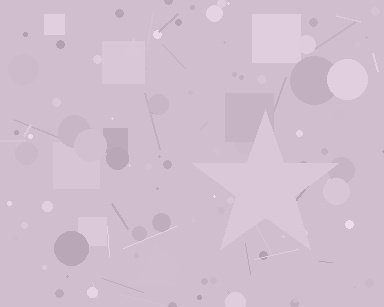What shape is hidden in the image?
A star is hidden in the image.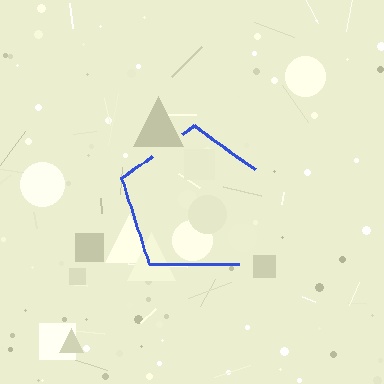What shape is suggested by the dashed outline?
The dashed outline suggests a pentagon.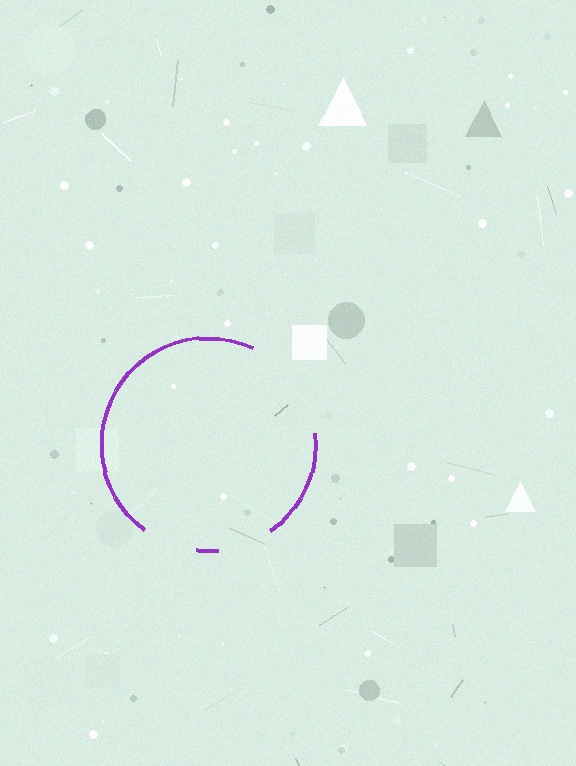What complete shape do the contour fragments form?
The contour fragments form a circle.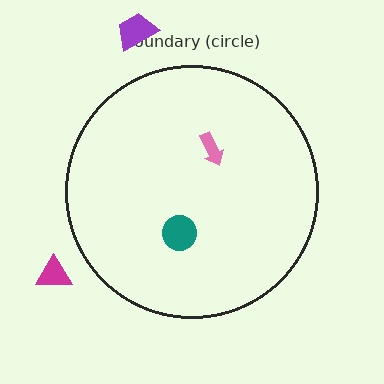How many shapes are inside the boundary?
2 inside, 2 outside.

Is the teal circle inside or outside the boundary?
Inside.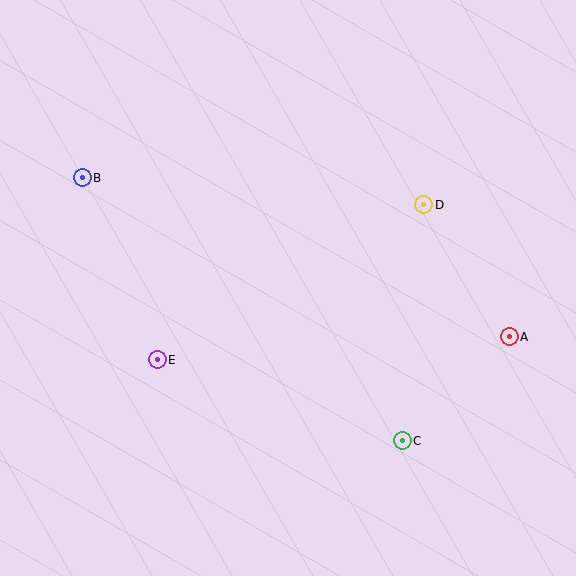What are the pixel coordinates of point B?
Point B is at (82, 178).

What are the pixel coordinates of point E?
Point E is at (157, 360).